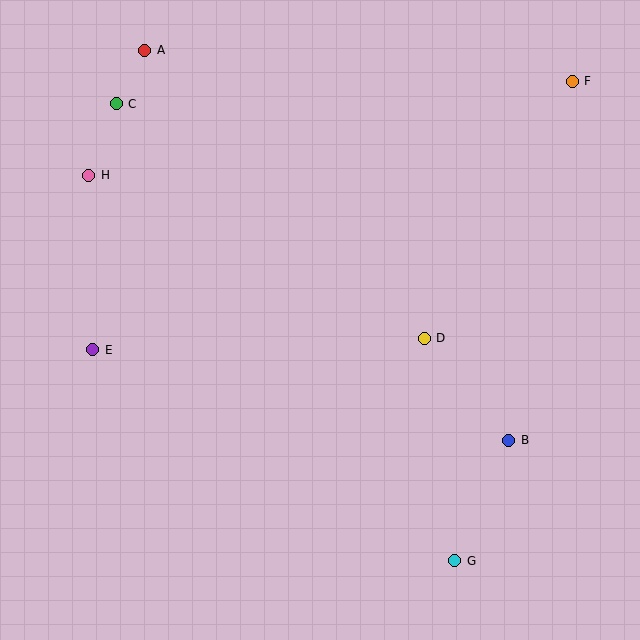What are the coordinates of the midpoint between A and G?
The midpoint between A and G is at (300, 306).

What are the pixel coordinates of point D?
Point D is at (424, 338).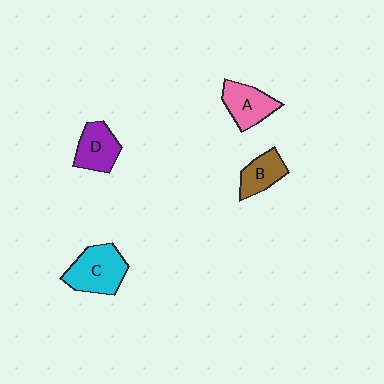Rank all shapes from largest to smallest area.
From largest to smallest: C (cyan), A (pink), D (purple), B (brown).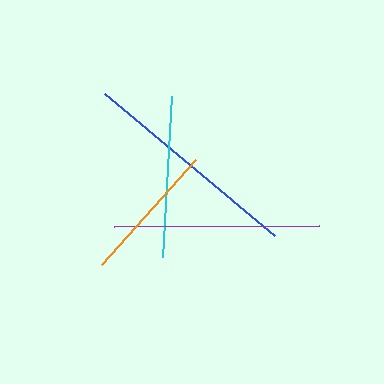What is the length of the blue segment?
The blue segment is approximately 221 pixels long.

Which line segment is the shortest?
The orange line is the shortest at approximately 141 pixels.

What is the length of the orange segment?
The orange segment is approximately 141 pixels long.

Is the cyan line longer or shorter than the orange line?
The cyan line is longer than the orange line.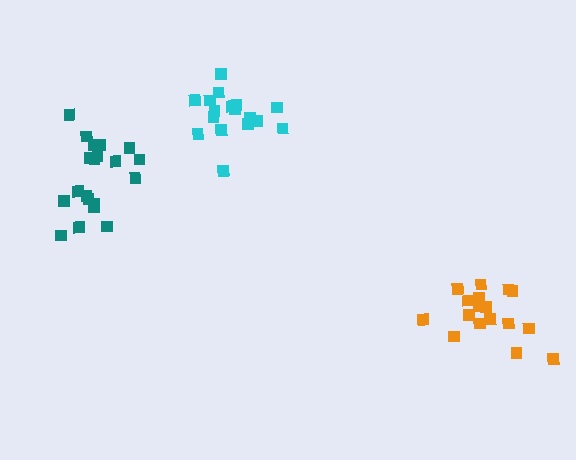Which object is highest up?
The cyan cluster is topmost.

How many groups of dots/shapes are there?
There are 3 groups.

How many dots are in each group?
Group 1: 17 dots, Group 2: 17 dots, Group 3: 20 dots (54 total).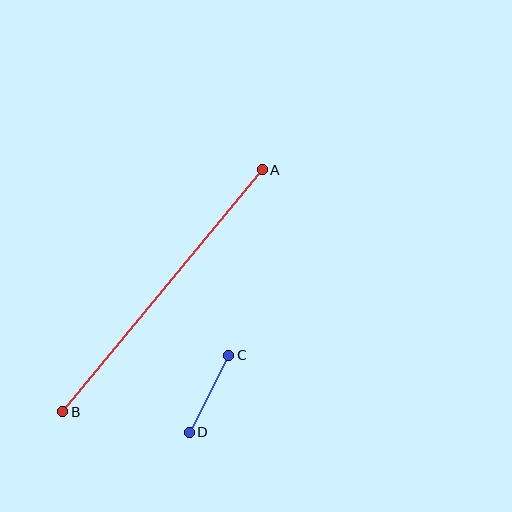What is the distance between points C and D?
The distance is approximately 87 pixels.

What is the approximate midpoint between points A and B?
The midpoint is at approximately (162, 291) pixels.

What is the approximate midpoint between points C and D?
The midpoint is at approximately (209, 394) pixels.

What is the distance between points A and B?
The distance is approximately 313 pixels.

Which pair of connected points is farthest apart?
Points A and B are farthest apart.